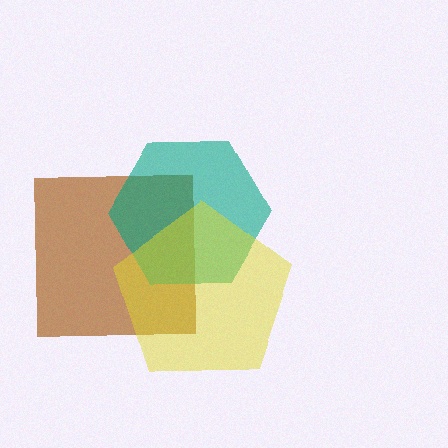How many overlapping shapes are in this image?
There are 3 overlapping shapes in the image.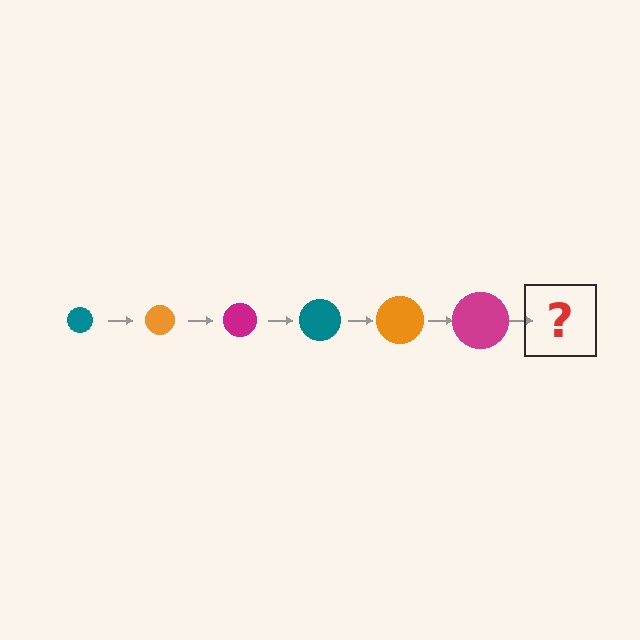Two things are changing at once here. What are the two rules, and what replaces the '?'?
The two rules are that the circle grows larger each step and the color cycles through teal, orange, and magenta. The '?' should be a teal circle, larger than the previous one.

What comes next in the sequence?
The next element should be a teal circle, larger than the previous one.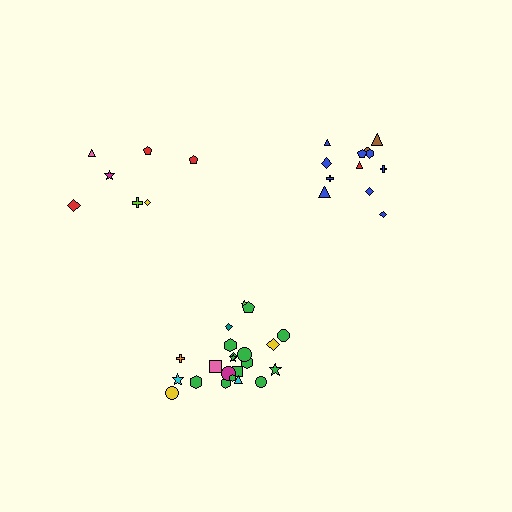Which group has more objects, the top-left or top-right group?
The top-right group.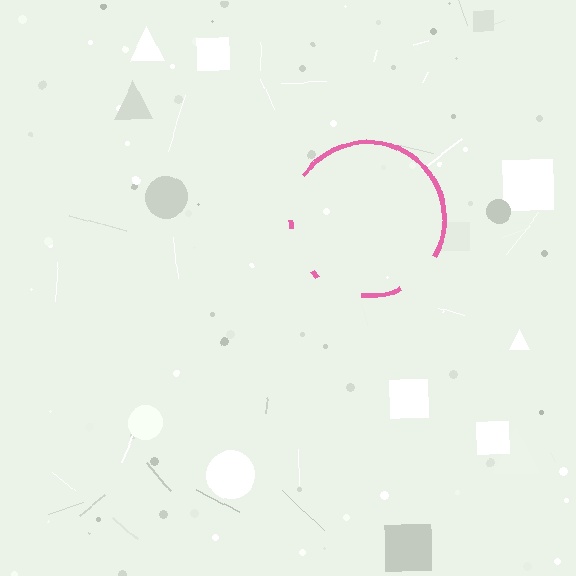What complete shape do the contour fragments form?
The contour fragments form a circle.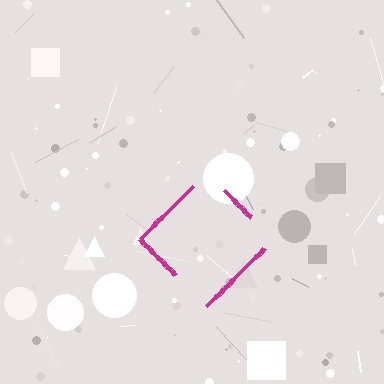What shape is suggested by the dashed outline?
The dashed outline suggests a diamond.